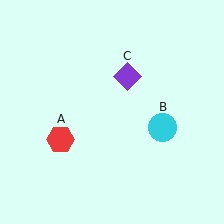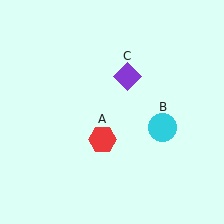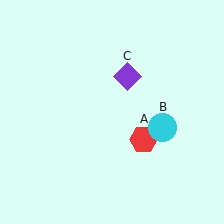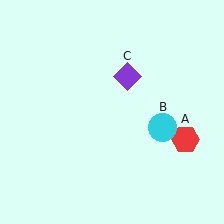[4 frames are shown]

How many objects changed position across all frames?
1 object changed position: red hexagon (object A).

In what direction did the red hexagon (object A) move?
The red hexagon (object A) moved right.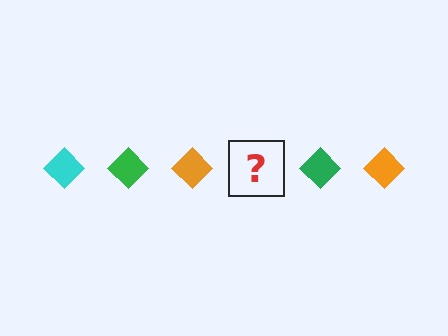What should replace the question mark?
The question mark should be replaced with a cyan diamond.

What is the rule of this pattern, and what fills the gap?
The rule is that the pattern cycles through cyan, green, orange diamonds. The gap should be filled with a cyan diamond.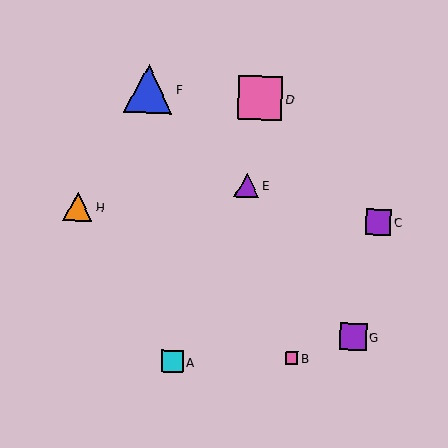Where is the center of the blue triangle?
The center of the blue triangle is at (148, 88).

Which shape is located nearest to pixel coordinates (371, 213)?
The purple square (labeled C) at (378, 222) is nearest to that location.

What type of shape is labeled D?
Shape D is a pink square.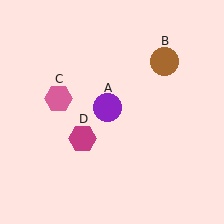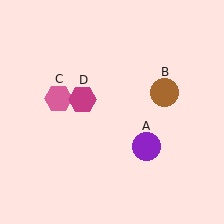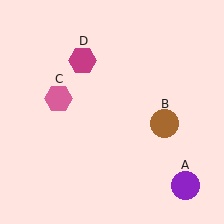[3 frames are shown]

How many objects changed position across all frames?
3 objects changed position: purple circle (object A), brown circle (object B), magenta hexagon (object D).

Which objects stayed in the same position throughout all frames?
Pink hexagon (object C) remained stationary.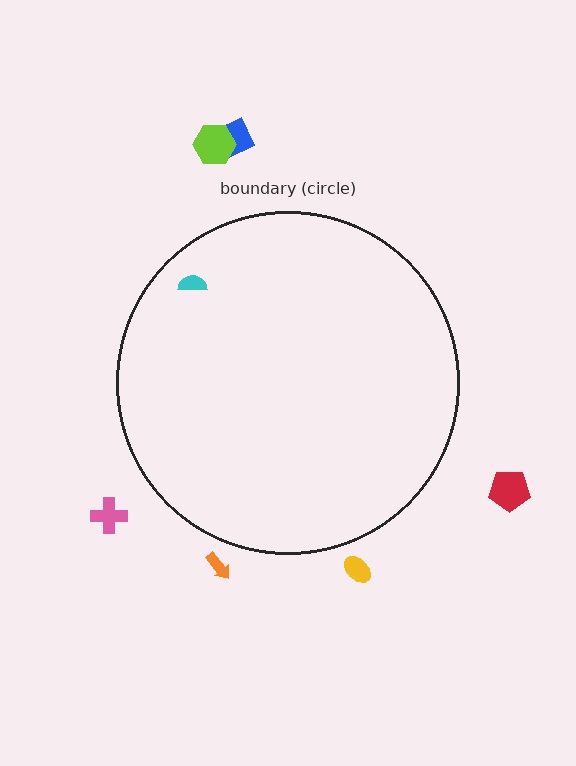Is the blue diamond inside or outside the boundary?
Outside.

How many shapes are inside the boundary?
1 inside, 6 outside.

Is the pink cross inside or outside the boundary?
Outside.